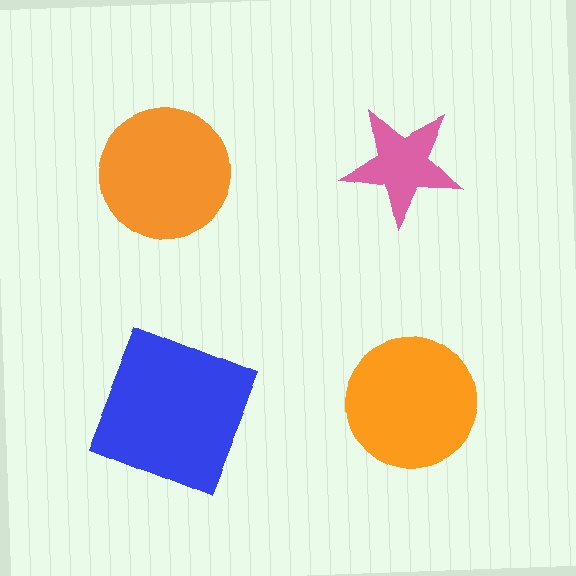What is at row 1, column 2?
A pink star.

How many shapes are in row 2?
2 shapes.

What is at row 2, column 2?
An orange circle.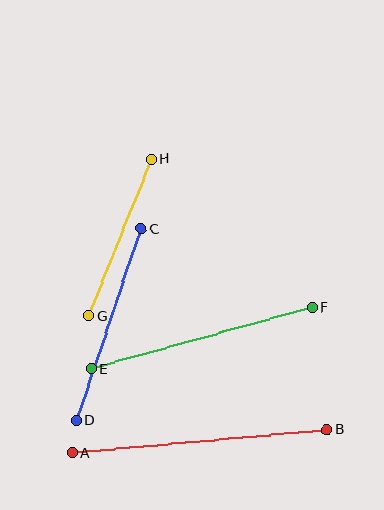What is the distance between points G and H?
The distance is approximately 169 pixels.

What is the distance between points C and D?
The distance is approximately 203 pixels.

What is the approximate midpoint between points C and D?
The midpoint is at approximately (109, 325) pixels.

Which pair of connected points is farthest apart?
Points A and B are farthest apart.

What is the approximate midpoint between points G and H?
The midpoint is at approximately (120, 237) pixels.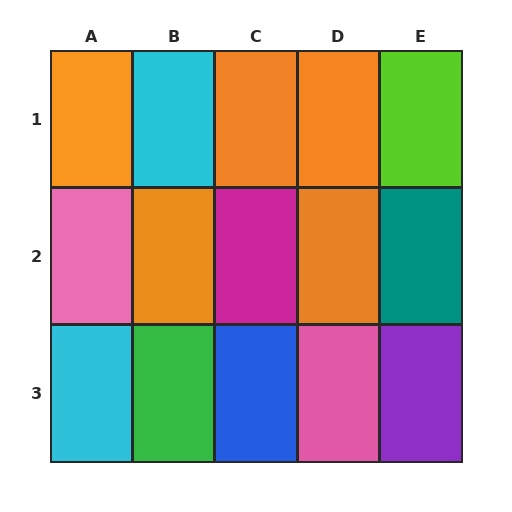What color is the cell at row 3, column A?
Cyan.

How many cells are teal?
1 cell is teal.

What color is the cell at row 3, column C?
Blue.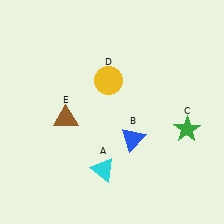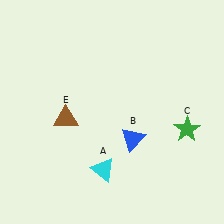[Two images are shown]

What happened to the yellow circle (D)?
The yellow circle (D) was removed in Image 2. It was in the top-left area of Image 1.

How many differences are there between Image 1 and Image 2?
There is 1 difference between the two images.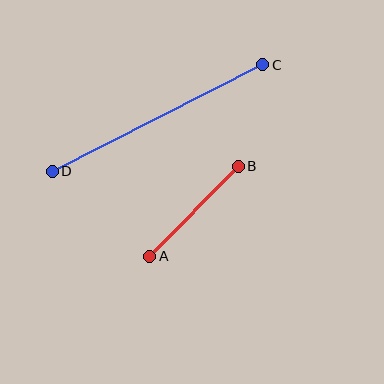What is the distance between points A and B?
The distance is approximately 126 pixels.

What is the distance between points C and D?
The distance is approximately 236 pixels.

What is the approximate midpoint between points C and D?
The midpoint is at approximately (158, 118) pixels.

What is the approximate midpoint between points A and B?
The midpoint is at approximately (194, 211) pixels.